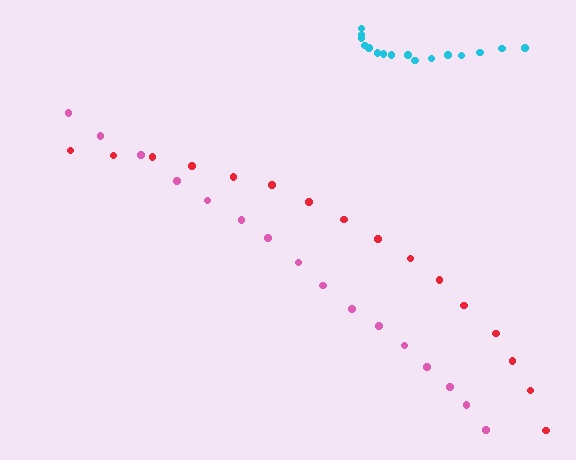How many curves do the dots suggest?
There are 3 distinct paths.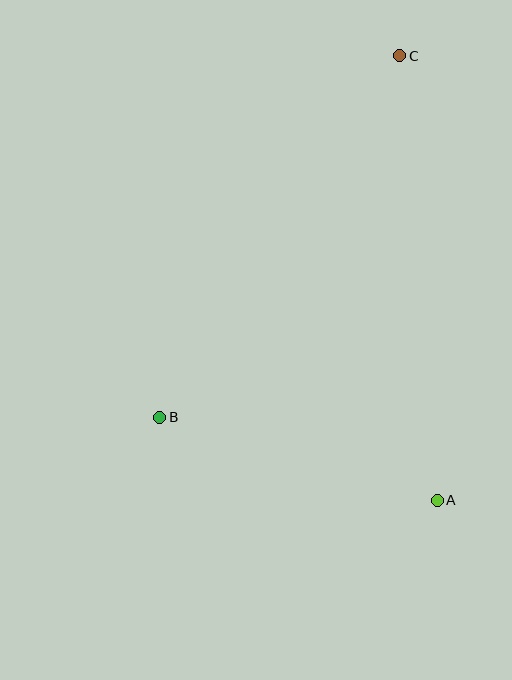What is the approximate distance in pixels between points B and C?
The distance between B and C is approximately 434 pixels.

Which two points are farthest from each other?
Points A and C are farthest from each other.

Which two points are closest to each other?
Points A and B are closest to each other.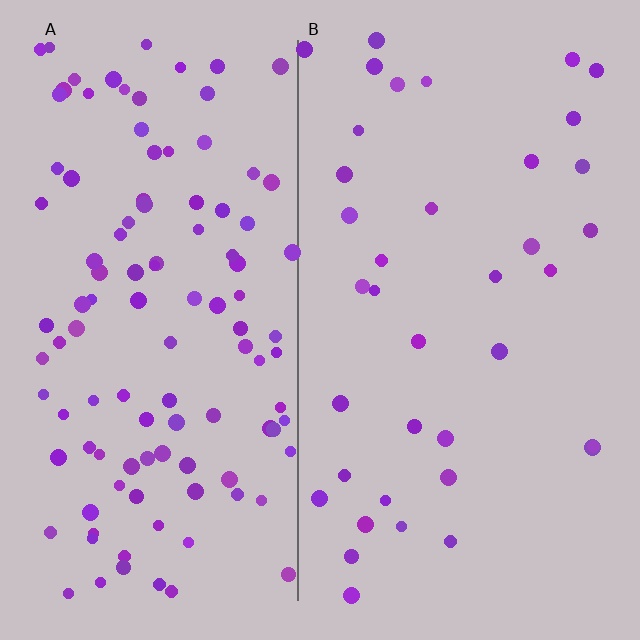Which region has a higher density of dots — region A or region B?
A (the left).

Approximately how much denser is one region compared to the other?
Approximately 3.0× — region A over region B.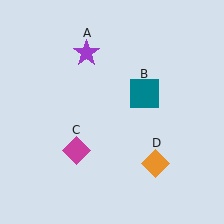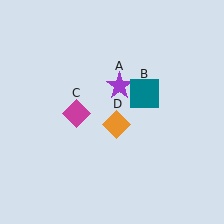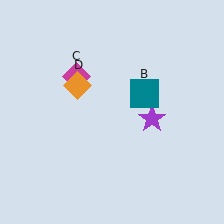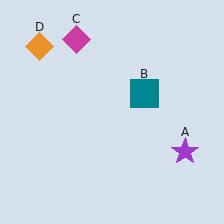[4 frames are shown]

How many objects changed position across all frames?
3 objects changed position: purple star (object A), magenta diamond (object C), orange diamond (object D).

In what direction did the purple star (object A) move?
The purple star (object A) moved down and to the right.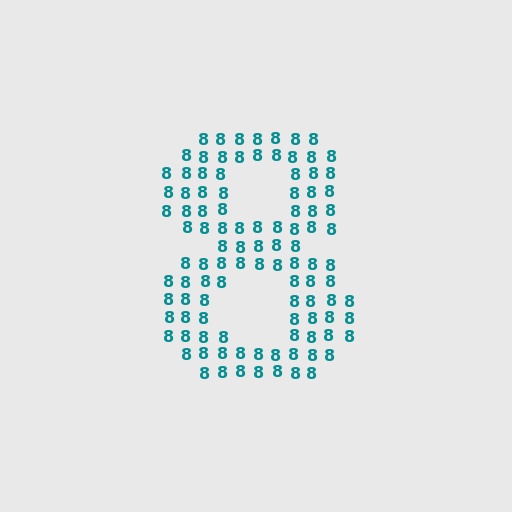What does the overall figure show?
The overall figure shows the digit 8.